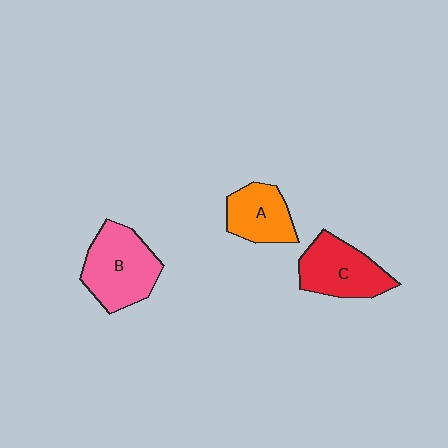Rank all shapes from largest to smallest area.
From largest to smallest: B (pink), C (red), A (orange).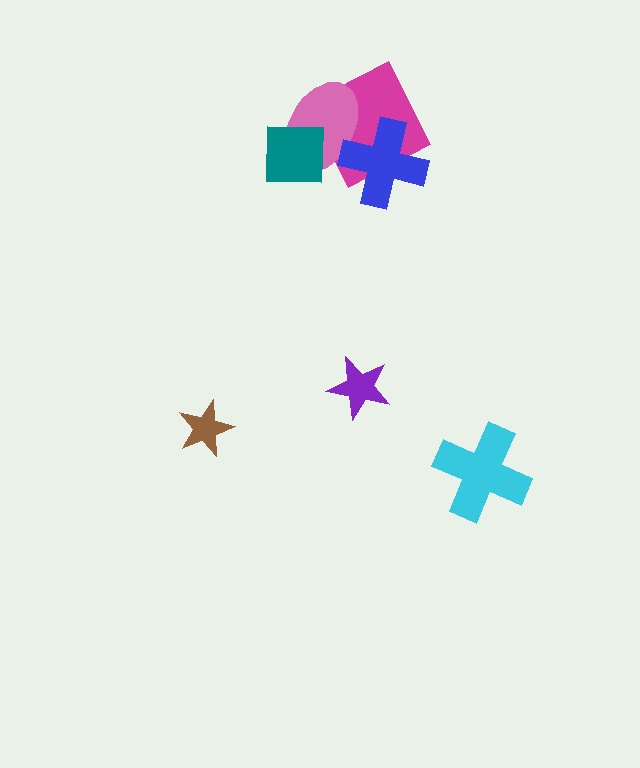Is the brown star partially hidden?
No, no other shape covers it.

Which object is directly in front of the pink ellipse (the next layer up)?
The blue cross is directly in front of the pink ellipse.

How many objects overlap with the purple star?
0 objects overlap with the purple star.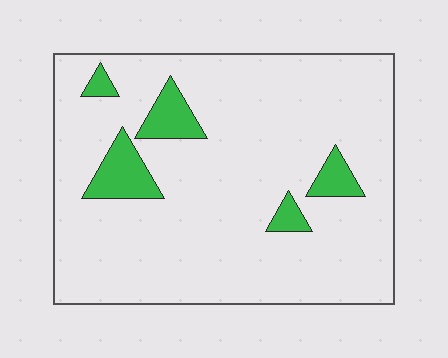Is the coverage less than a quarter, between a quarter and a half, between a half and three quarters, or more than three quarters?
Less than a quarter.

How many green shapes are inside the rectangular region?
5.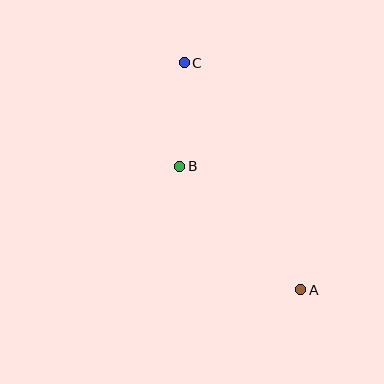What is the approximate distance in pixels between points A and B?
The distance between A and B is approximately 173 pixels.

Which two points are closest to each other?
Points B and C are closest to each other.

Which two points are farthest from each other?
Points A and C are farthest from each other.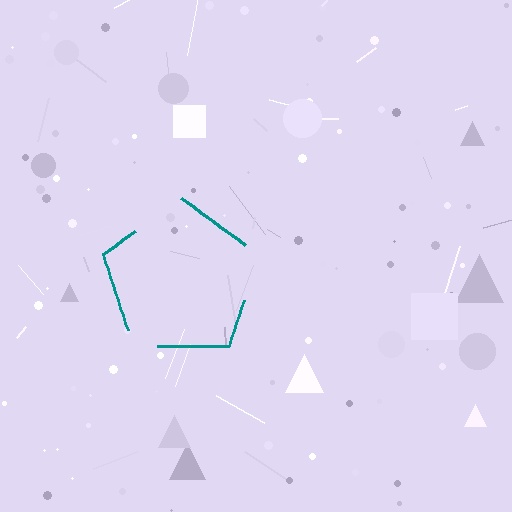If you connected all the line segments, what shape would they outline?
They would outline a pentagon.